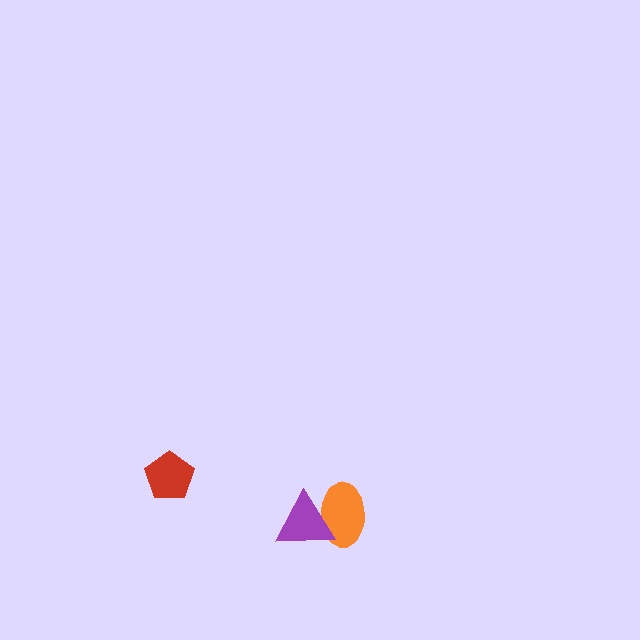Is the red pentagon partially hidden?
No, no other shape covers it.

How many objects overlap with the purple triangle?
1 object overlaps with the purple triangle.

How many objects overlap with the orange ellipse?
1 object overlaps with the orange ellipse.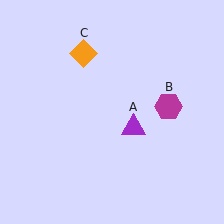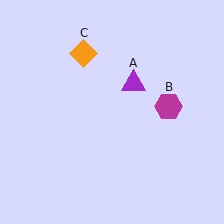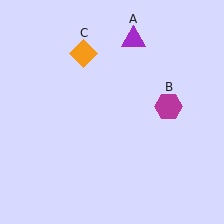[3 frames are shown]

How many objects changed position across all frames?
1 object changed position: purple triangle (object A).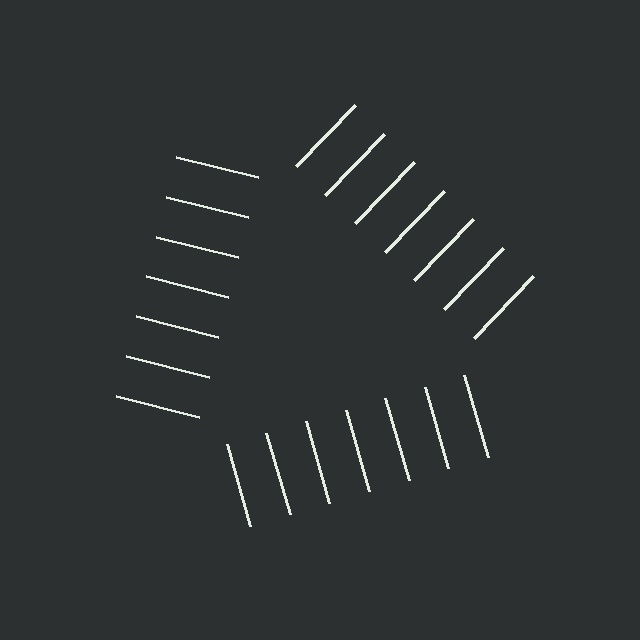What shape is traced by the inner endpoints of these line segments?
An illusory triangle — the line segments terminate on its edges but no continuous stroke is drawn.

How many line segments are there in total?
21 — 7 along each of the 3 edges.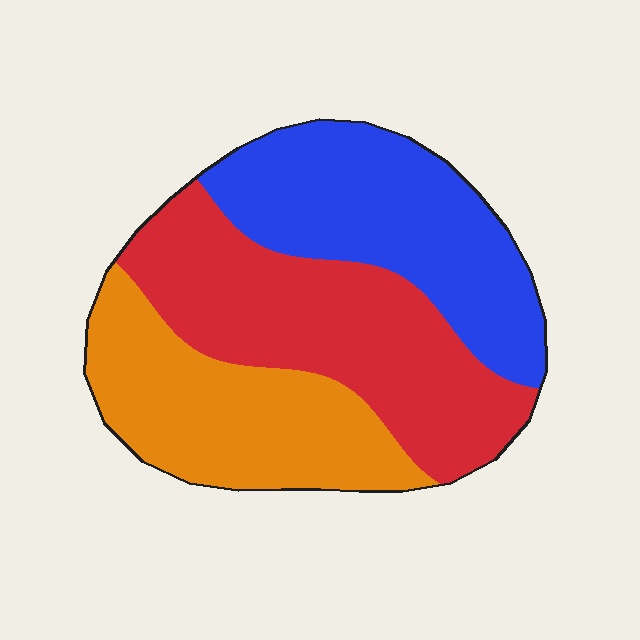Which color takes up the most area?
Red, at roughly 40%.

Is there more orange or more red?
Red.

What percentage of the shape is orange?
Orange covers 29% of the shape.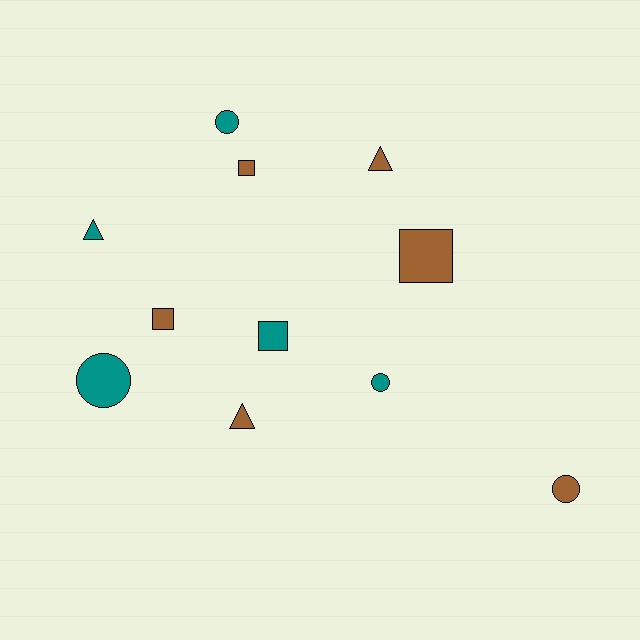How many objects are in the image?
There are 11 objects.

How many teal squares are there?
There is 1 teal square.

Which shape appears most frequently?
Square, with 4 objects.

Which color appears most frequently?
Brown, with 6 objects.